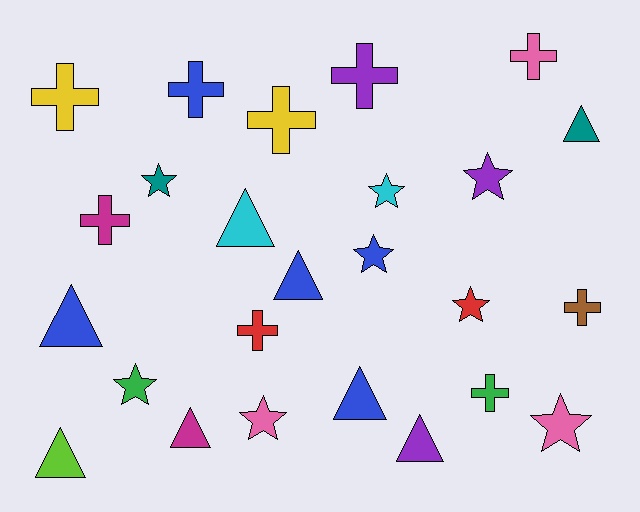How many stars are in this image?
There are 8 stars.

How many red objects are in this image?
There are 2 red objects.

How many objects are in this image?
There are 25 objects.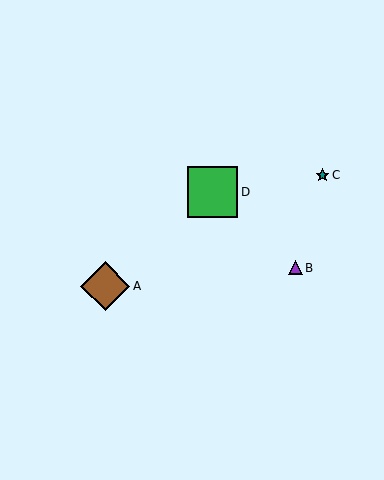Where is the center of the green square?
The center of the green square is at (212, 192).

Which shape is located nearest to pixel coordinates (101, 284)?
The brown diamond (labeled A) at (105, 286) is nearest to that location.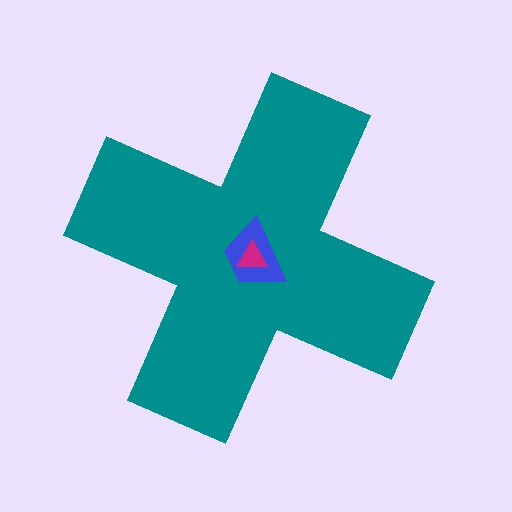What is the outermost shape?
The teal cross.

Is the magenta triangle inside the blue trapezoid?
Yes.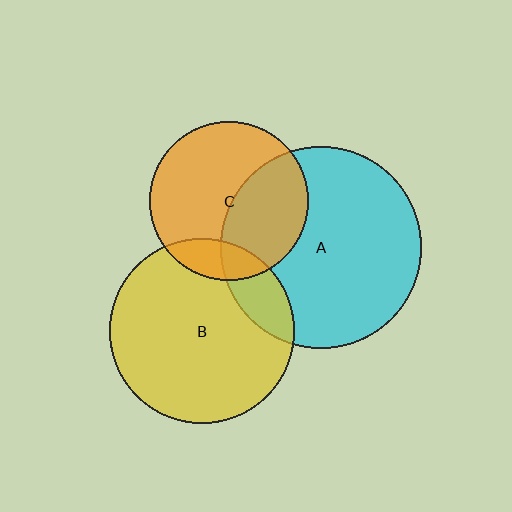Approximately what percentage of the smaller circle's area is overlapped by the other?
Approximately 15%.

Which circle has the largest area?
Circle A (cyan).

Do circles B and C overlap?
Yes.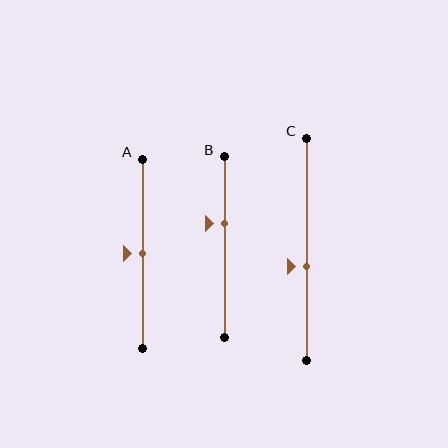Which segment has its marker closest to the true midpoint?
Segment A has its marker closest to the true midpoint.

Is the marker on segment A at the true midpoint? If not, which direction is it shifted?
Yes, the marker on segment A is at the true midpoint.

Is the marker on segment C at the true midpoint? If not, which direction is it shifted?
No, the marker on segment C is shifted downward by about 8% of the segment length.